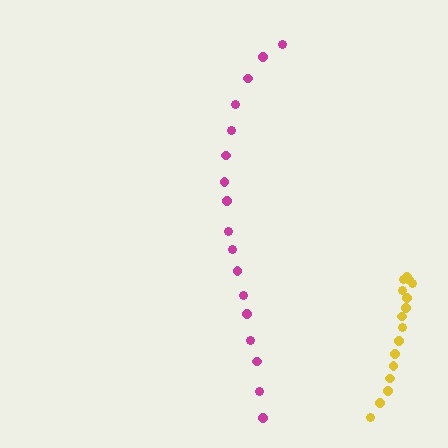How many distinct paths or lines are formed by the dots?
There are 2 distinct paths.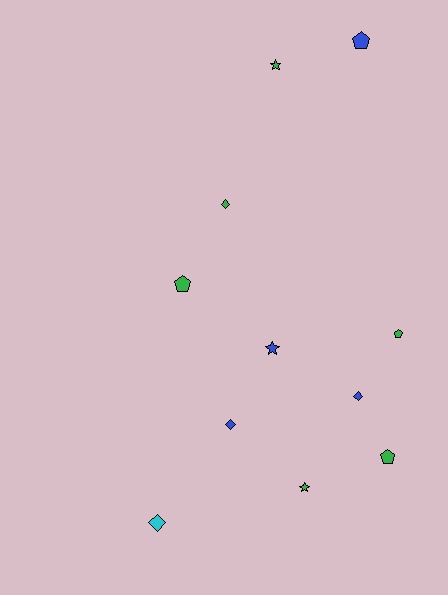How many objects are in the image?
There are 11 objects.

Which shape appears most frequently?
Diamond, with 4 objects.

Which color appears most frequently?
Green, with 6 objects.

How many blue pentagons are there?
There is 1 blue pentagon.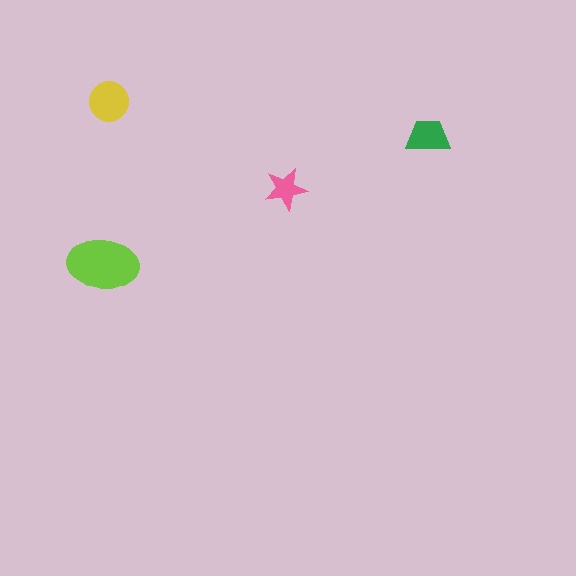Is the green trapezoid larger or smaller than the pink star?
Larger.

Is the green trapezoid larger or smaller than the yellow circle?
Smaller.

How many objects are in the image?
There are 4 objects in the image.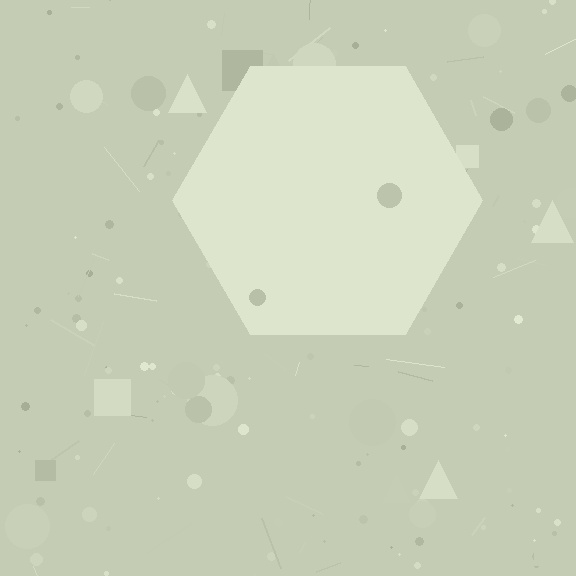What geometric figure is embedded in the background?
A hexagon is embedded in the background.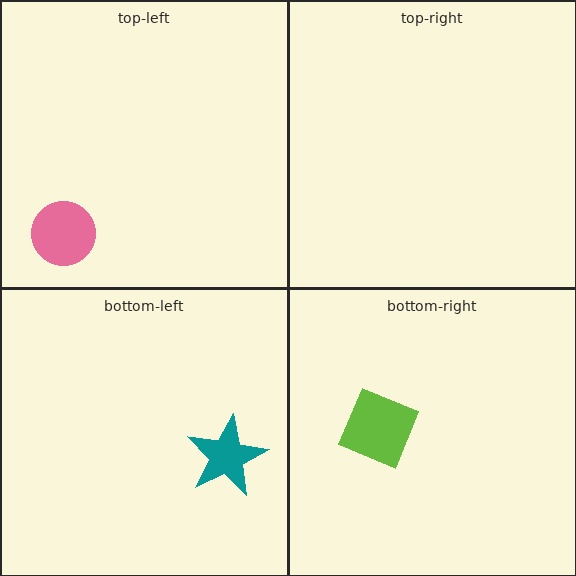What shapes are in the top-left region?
The pink circle.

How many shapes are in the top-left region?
1.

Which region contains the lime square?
The bottom-right region.